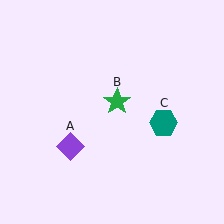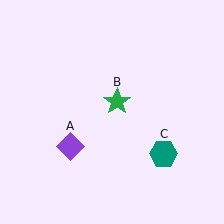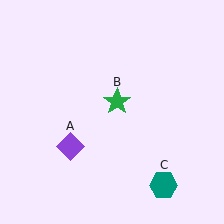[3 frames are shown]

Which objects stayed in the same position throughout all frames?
Purple diamond (object A) and green star (object B) remained stationary.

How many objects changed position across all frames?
1 object changed position: teal hexagon (object C).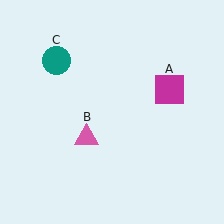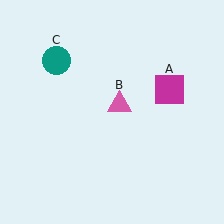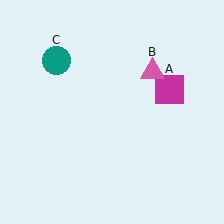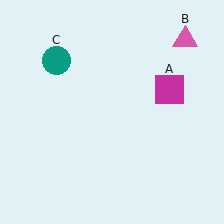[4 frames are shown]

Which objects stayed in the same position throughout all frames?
Magenta square (object A) and teal circle (object C) remained stationary.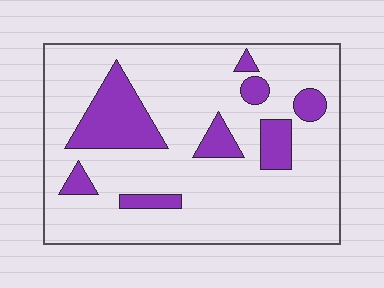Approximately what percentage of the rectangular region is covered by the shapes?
Approximately 20%.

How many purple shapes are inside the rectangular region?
8.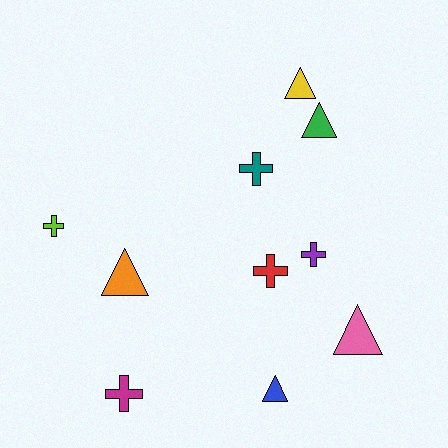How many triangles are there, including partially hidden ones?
There are 5 triangles.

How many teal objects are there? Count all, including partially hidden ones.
There is 1 teal object.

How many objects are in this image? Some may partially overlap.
There are 10 objects.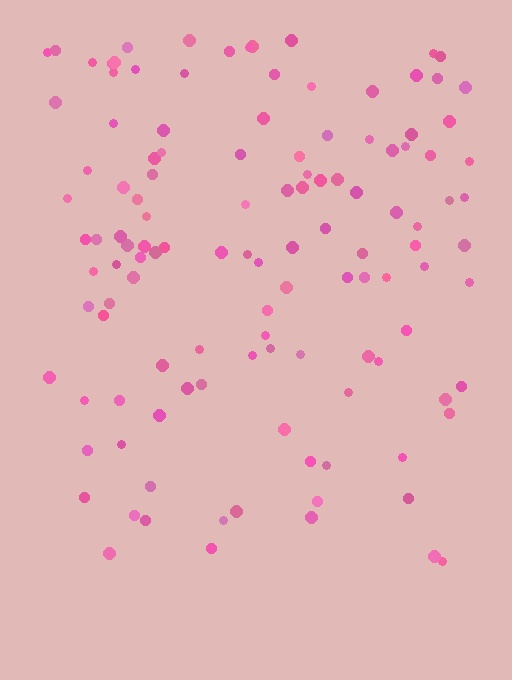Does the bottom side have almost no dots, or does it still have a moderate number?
Still a moderate number, just noticeably fewer than the top.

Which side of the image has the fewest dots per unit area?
The bottom.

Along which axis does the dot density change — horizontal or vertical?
Vertical.